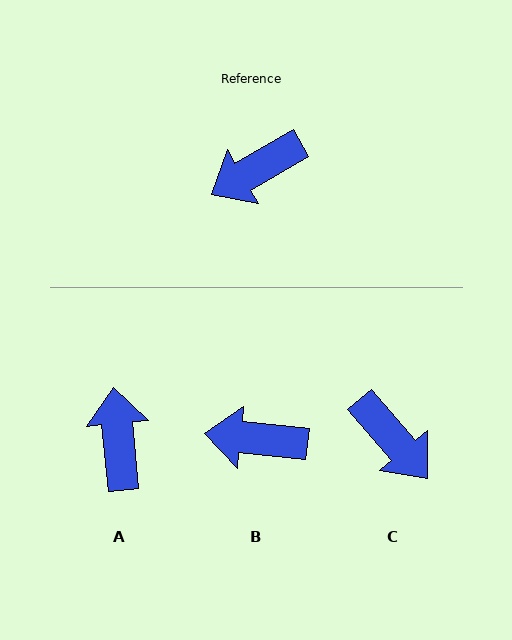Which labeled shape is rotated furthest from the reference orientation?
A, about 115 degrees away.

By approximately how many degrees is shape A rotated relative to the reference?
Approximately 115 degrees clockwise.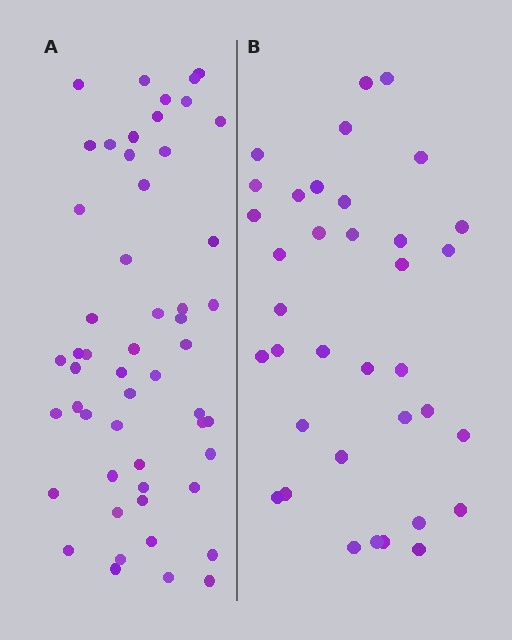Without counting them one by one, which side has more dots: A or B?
Region A (the left region) has more dots.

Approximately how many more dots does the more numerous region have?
Region A has approximately 15 more dots than region B.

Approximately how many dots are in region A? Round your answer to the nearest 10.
About 50 dots. (The exact count is 53, which rounds to 50.)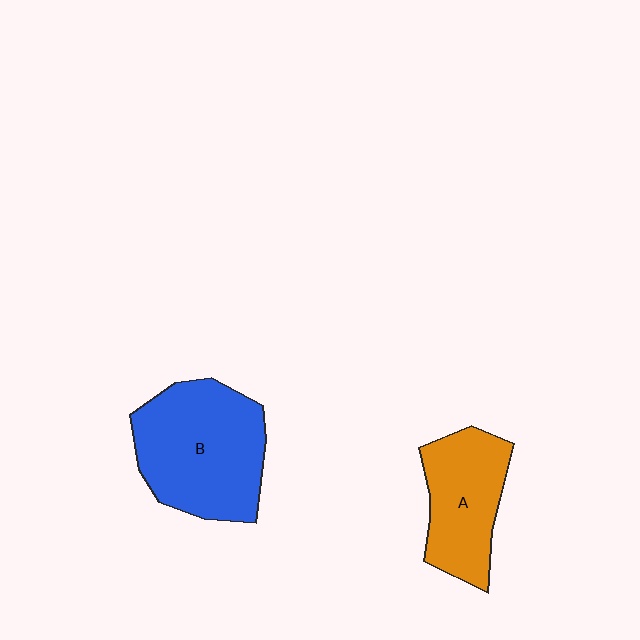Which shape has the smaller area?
Shape A (orange).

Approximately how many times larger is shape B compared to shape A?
Approximately 1.5 times.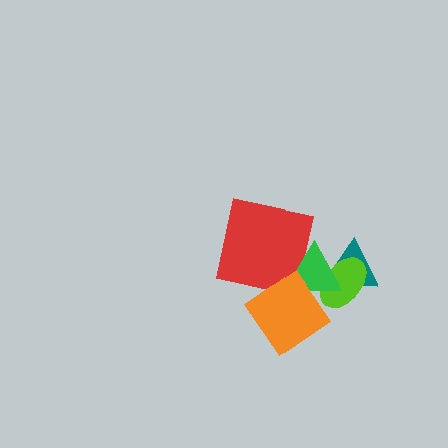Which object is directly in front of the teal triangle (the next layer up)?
The lime ellipse is directly in front of the teal triangle.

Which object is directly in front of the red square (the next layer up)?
The green triangle is directly in front of the red square.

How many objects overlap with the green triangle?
4 objects overlap with the green triangle.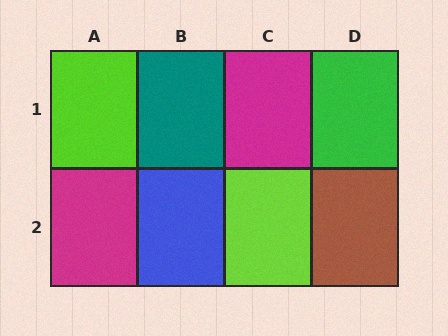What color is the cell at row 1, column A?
Lime.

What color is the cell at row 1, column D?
Green.